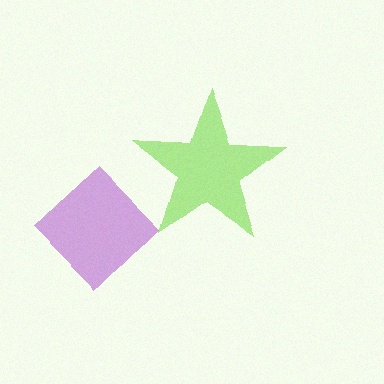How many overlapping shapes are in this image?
There are 2 overlapping shapes in the image.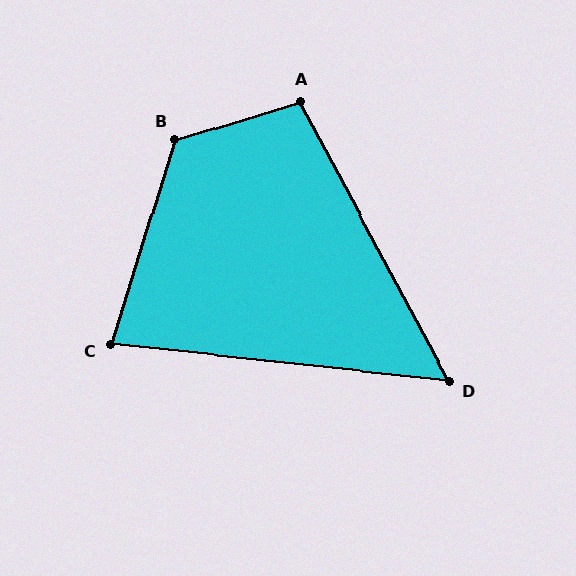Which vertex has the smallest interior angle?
D, at approximately 56 degrees.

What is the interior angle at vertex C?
Approximately 79 degrees (acute).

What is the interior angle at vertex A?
Approximately 101 degrees (obtuse).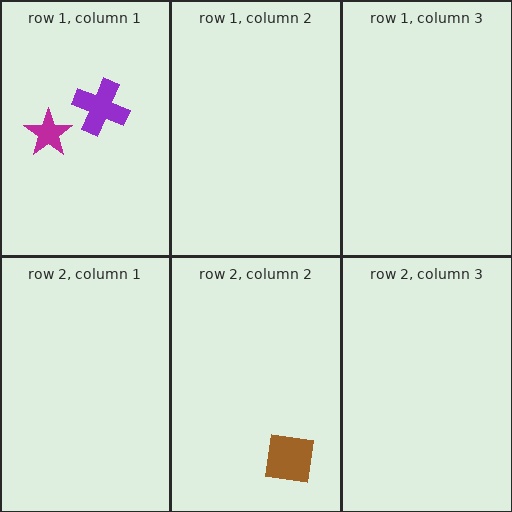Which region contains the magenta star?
The row 1, column 1 region.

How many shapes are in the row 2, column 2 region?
1.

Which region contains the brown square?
The row 2, column 2 region.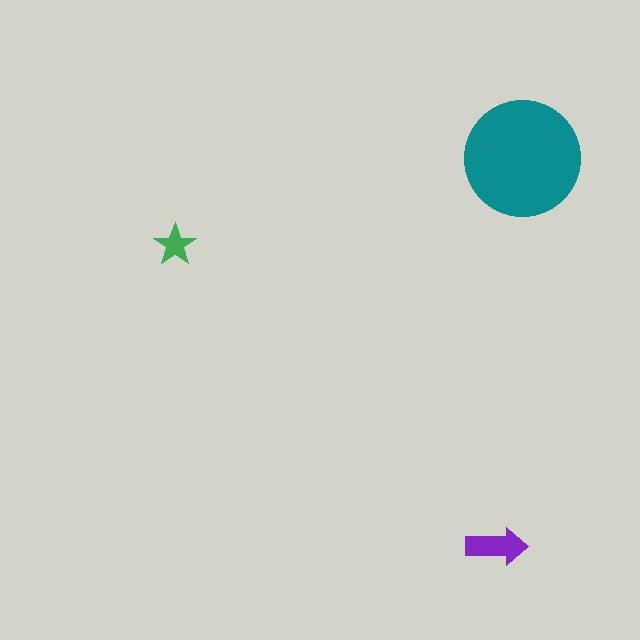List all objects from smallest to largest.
The green star, the purple arrow, the teal circle.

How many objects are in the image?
There are 3 objects in the image.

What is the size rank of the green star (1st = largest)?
3rd.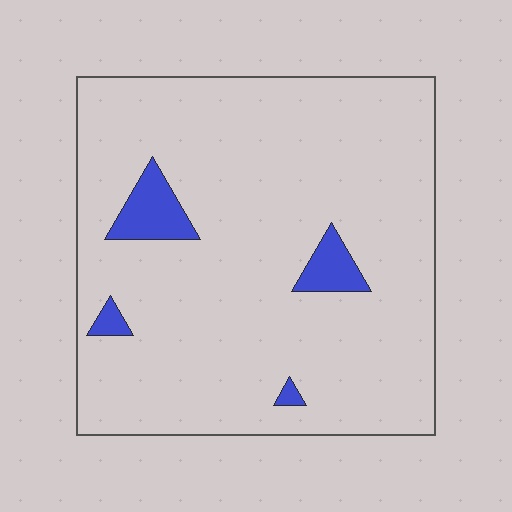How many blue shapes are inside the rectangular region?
4.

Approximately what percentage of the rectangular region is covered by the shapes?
Approximately 5%.